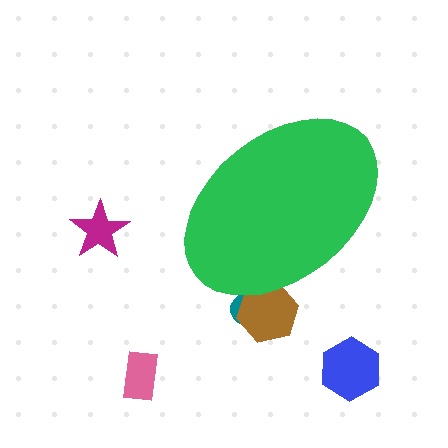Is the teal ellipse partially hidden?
Yes, the teal ellipse is partially hidden behind the green ellipse.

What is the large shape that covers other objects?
A green ellipse.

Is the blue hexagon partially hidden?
No, the blue hexagon is fully visible.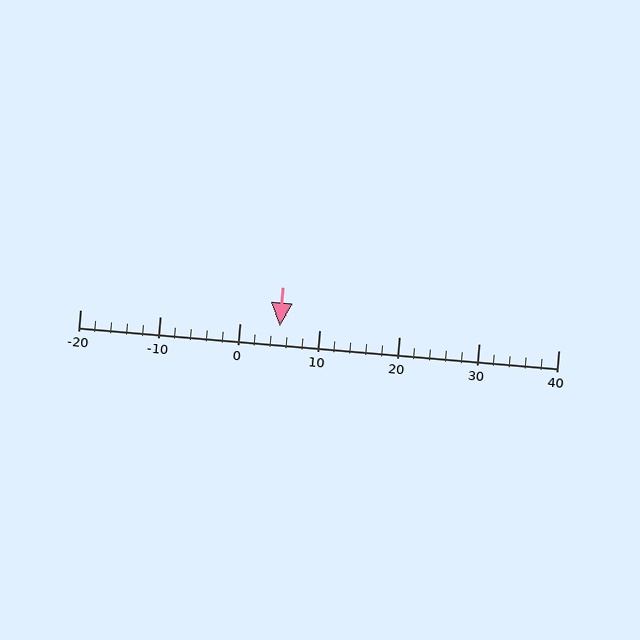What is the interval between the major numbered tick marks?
The major tick marks are spaced 10 units apart.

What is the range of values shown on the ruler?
The ruler shows values from -20 to 40.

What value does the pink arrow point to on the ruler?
The pink arrow points to approximately 5.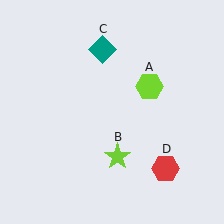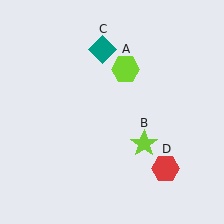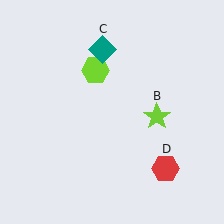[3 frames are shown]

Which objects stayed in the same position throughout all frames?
Teal diamond (object C) and red hexagon (object D) remained stationary.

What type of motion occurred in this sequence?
The lime hexagon (object A), lime star (object B) rotated counterclockwise around the center of the scene.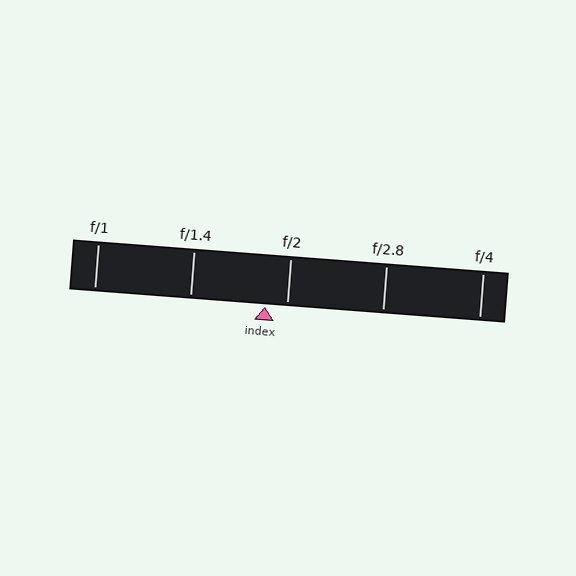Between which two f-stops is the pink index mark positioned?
The index mark is between f/1.4 and f/2.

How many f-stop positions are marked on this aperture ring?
There are 5 f-stop positions marked.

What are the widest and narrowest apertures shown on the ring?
The widest aperture shown is f/1 and the narrowest is f/4.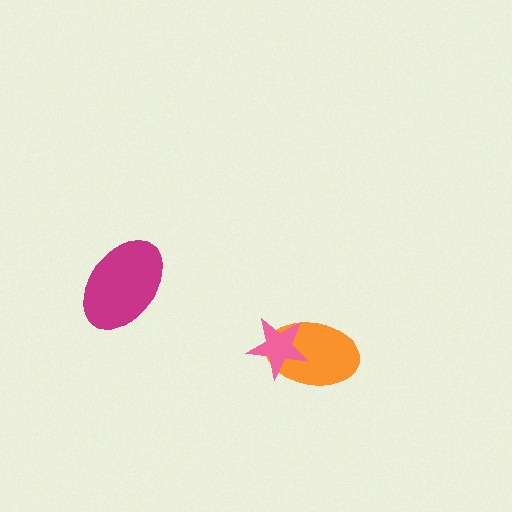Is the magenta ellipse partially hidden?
No, no other shape covers it.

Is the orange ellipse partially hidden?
Yes, it is partially covered by another shape.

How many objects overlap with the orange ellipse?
1 object overlaps with the orange ellipse.